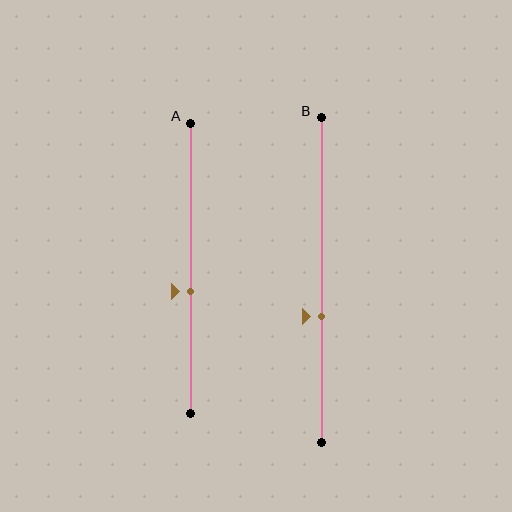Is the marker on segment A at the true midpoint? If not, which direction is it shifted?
No, the marker on segment A is shifted downward by about 8% of the segment length.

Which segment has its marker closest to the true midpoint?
Segment A has its marker closest to the true midpoint.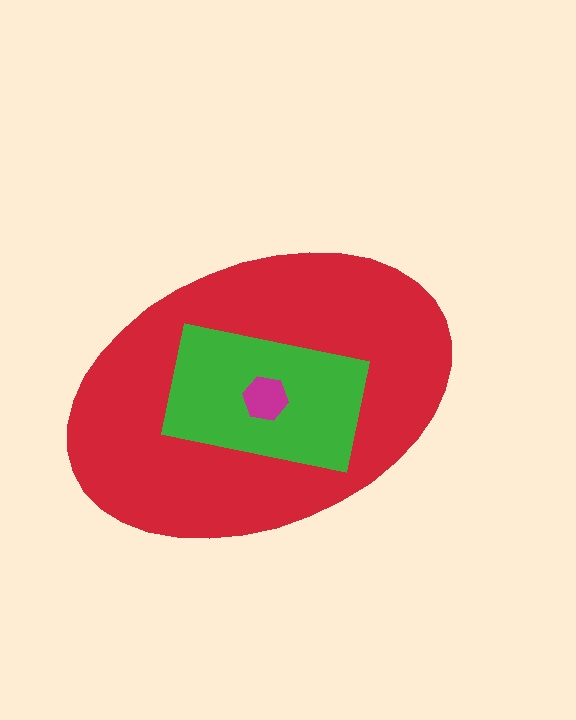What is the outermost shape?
The red ellipse.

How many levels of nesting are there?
3.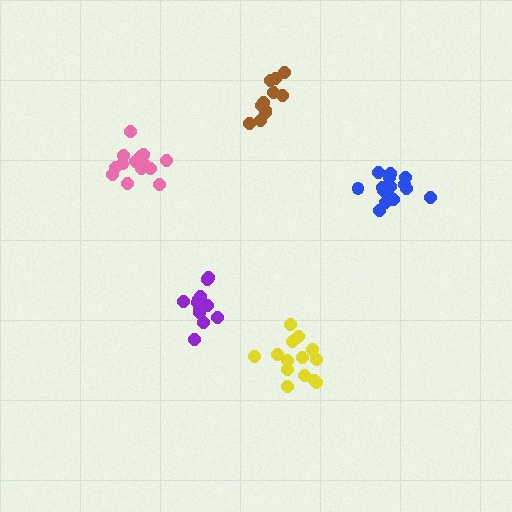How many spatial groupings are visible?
There are 5 spatial groupings.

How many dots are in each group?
Group 1: 14 dots, Group 2: 16 dots, Group 3: 15 dots, Group 4: 12 dots, Group 5: 12 dots (69 total).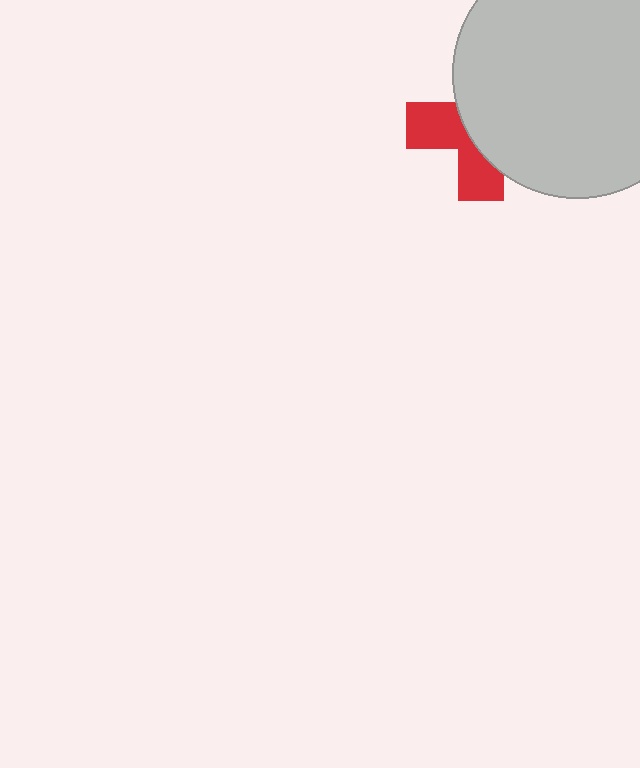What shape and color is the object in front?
The object in front is a light gray circle.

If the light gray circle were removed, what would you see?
You would see the complete red cross.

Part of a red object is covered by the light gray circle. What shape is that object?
It is a cross.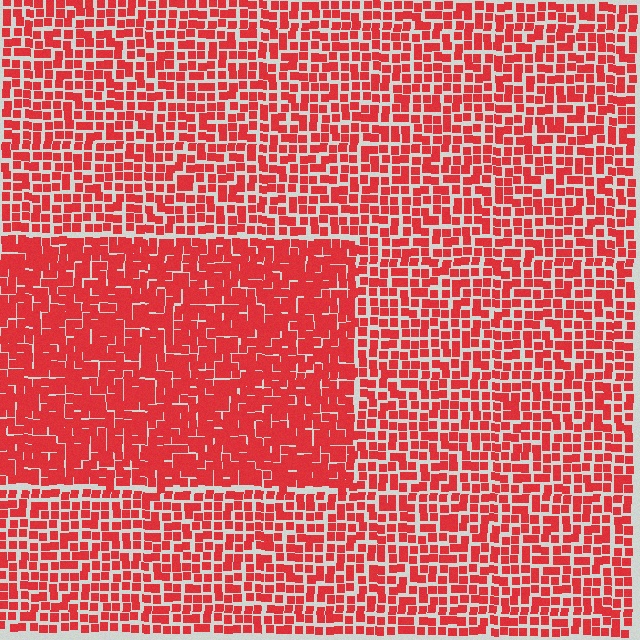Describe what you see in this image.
The image contains small red elements arranged at two different densities. A rectangle-shaped region is visible where the elements are more densely packed than the surrounding area.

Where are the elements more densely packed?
The elements are more densely packed inside the rectangle boundary.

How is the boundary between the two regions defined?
The boundary is defined by a change in element density (approximately 1.5x ratio). All elements are the same color, size, and shape.